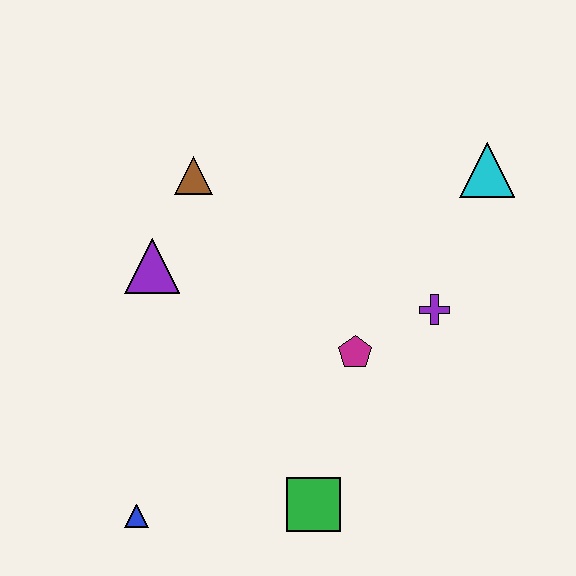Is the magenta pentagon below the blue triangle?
No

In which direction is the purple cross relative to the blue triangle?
The purple cross is to the right of the blue triangle.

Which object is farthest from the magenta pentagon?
The blue triangle is farthest from the magenta pentagon.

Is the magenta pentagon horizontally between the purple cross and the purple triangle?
Yes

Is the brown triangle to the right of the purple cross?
No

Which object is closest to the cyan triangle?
The purple cross is closest to the cyan triangle.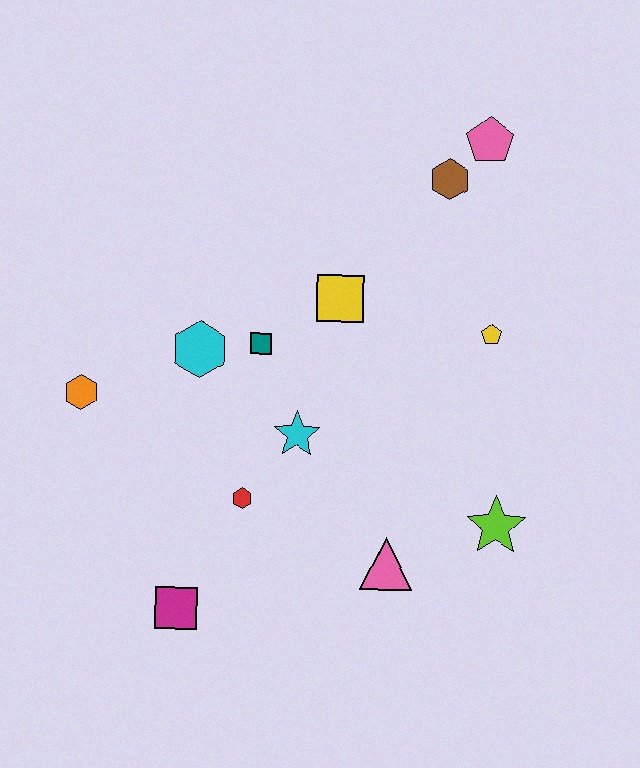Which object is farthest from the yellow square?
The magenta square is farthest from the yellow square.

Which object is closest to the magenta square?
The red hexagon is closest to the magenta square.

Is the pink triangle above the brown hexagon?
No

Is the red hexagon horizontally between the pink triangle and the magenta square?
Yes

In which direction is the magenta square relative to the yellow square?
The magenta square is below the yellow square.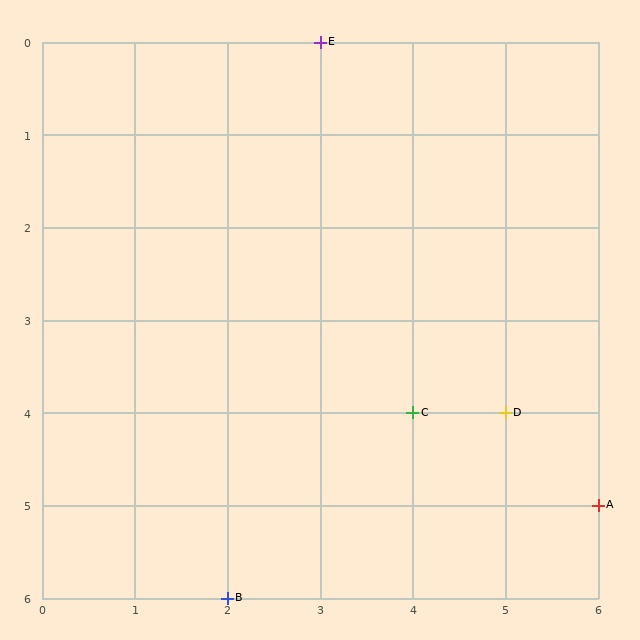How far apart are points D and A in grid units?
Points D and A are 1 column and 1 row apart (about 1.4 grid units diagonally).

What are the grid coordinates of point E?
Point E is at grid coordinates (3, 0).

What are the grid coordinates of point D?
Point D is at grid coordinates (5, 4).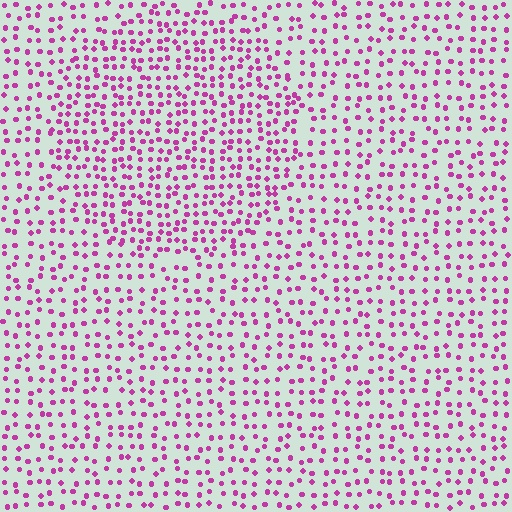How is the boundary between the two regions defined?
The boundary is defined by a change in element density (approximately 1.6x ratio). All elements are the same color, size, and shape.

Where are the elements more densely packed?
The elements are more densely packed inside the circle boundary.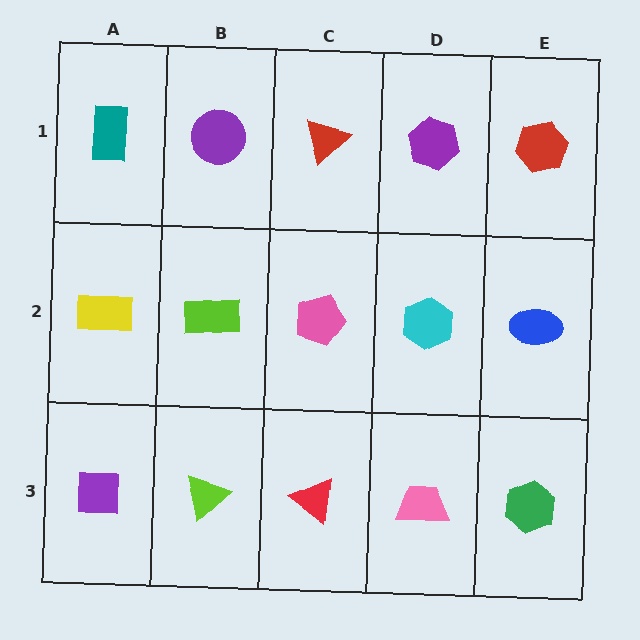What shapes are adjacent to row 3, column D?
A cyan hexagon (row 2, column D), a red triangle (row 3, column C), a green hexagon (row 3, column E).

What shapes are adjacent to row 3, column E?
A blue ellipse (row 2, column E), a pink trapezoid (row 3, column D).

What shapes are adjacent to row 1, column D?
A cyan hexagon (row 2, column D), a red triangle (row 1, column C), a red hexagon (row 1, column E).